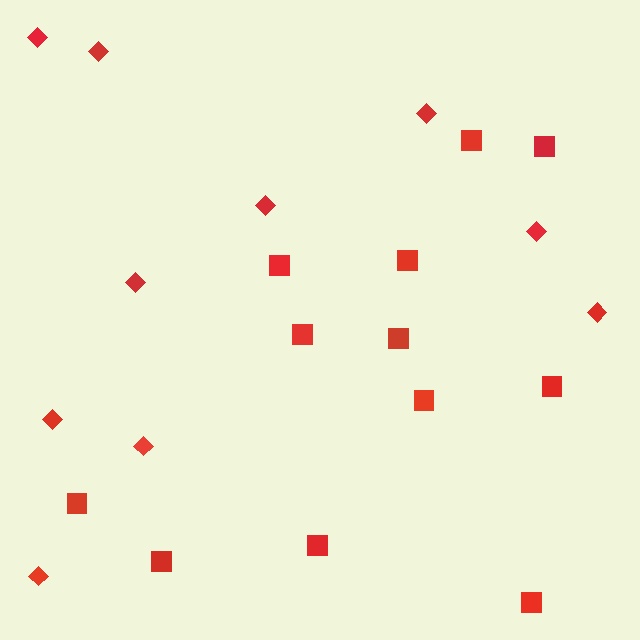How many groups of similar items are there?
There are 2 groups: one group of diamonds (10) and one group of squares (12).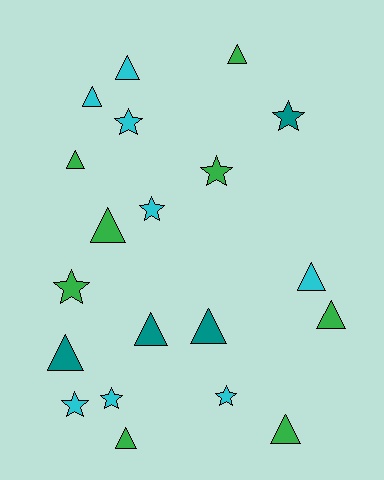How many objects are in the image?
There are 20 objects.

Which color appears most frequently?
Cyan, with 8 objects.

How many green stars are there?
There are 2 green stars.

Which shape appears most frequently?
Triangle, with 12 objects.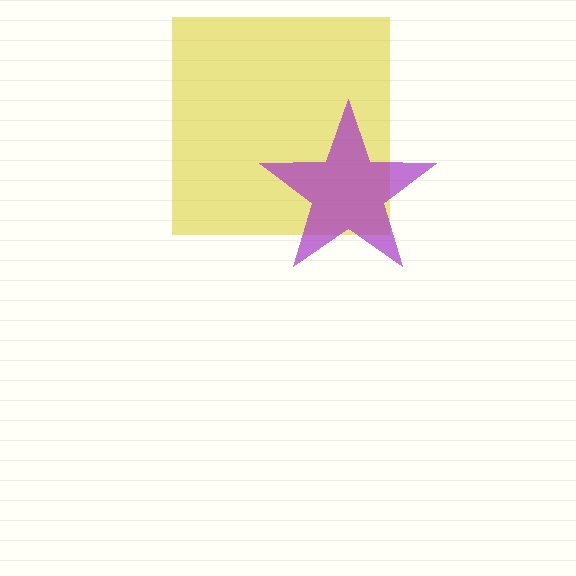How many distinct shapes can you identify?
There are 2 distinct shapes: a yellow square, a purple star.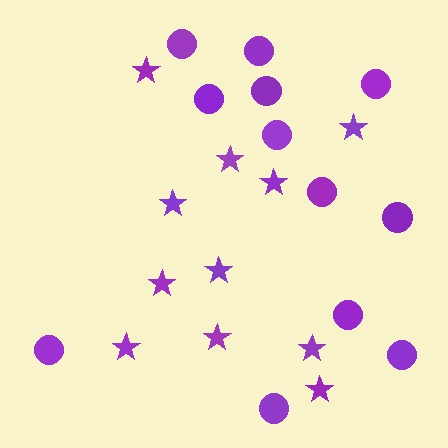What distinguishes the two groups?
There are 2 groups: one group of stars (11) and one group of circles (12).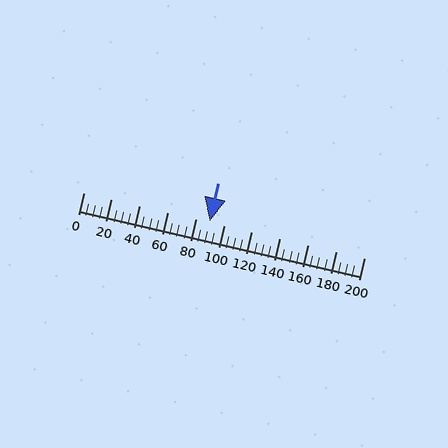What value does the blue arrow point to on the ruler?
The blue arrow points to approximately 90.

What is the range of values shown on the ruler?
The ruler shows values from 0 to 200.